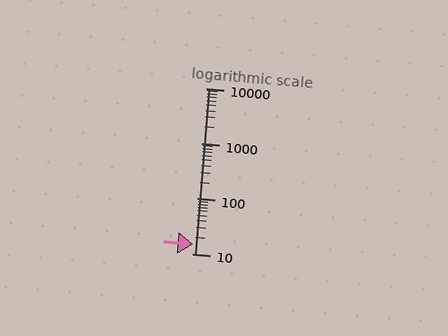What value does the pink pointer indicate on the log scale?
The pointer indicates approximately 15.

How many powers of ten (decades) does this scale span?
The scale spans 3 decades, from 10 to 10000.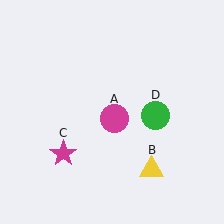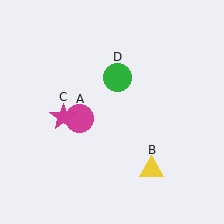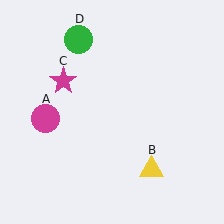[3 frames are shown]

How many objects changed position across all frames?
3 objects changed position: magenta circle (object A), magenta star (object C), green circle (object D).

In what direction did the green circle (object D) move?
The green circle (object D) moved up and to the left.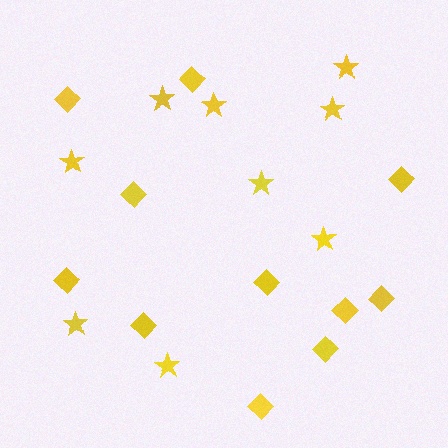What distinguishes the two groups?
There are 2 groups: one group of stars (9) and one group of diamonds (11).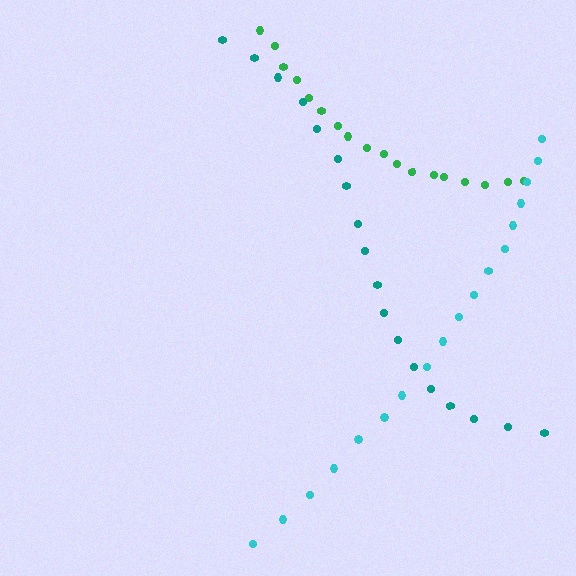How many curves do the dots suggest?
There are 3 distinct paths.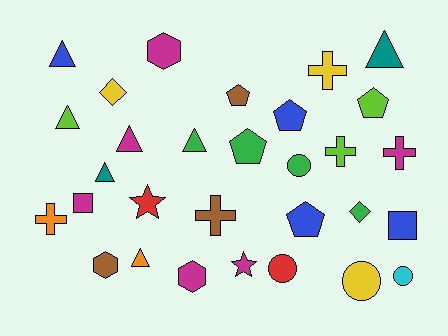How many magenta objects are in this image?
There are 6 magenta objects.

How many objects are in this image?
There are 30 objects.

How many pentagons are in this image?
There are 5 pentagons.